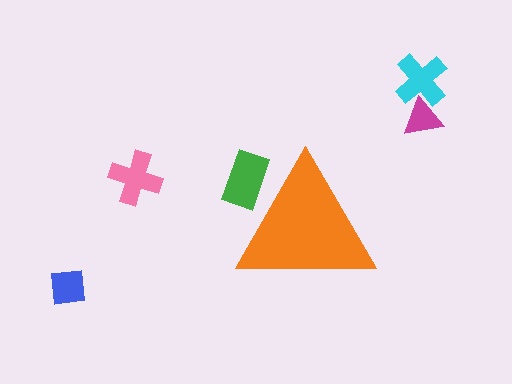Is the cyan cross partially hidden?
No, the cyan cross is fully visible.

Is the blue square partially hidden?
No, the blue square is fully visible.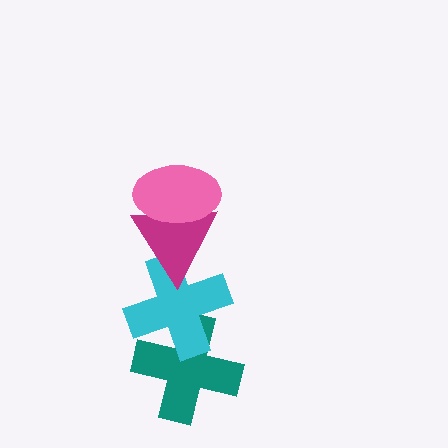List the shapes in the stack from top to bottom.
From top to bottom: the pink ellipse, the magenta triangle, the cyan cross, the teal cross.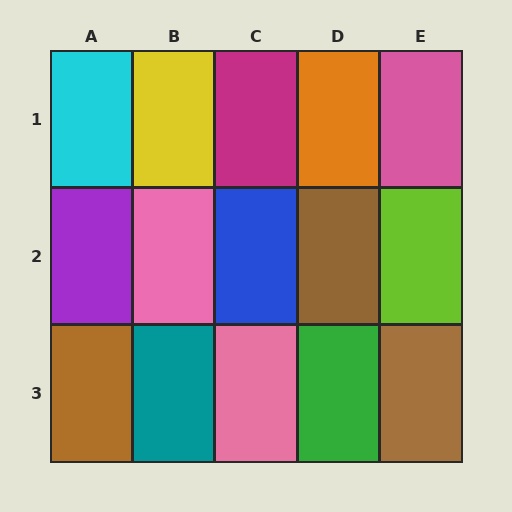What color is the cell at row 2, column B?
Pink.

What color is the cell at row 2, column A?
Purple.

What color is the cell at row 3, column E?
Brown.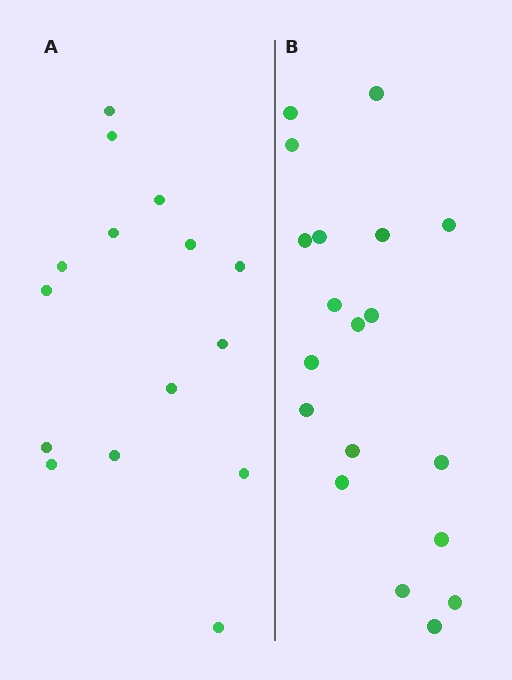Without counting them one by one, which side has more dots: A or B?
Region B (the right region) has more dots.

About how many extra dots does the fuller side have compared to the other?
Region B has about 4 more dots than region A.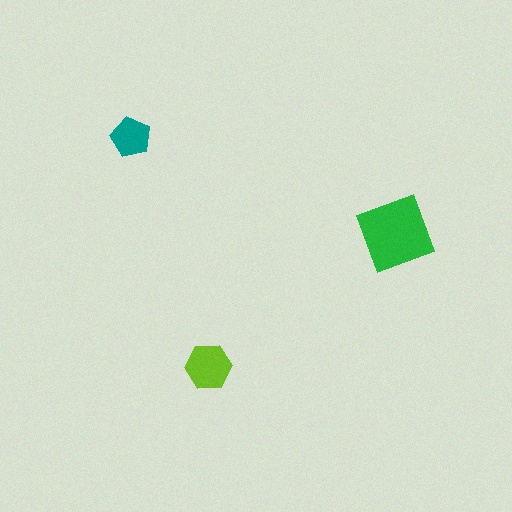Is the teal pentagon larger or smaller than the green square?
Smaller.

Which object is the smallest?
The teal pentagon.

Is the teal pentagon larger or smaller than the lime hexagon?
Smaller.